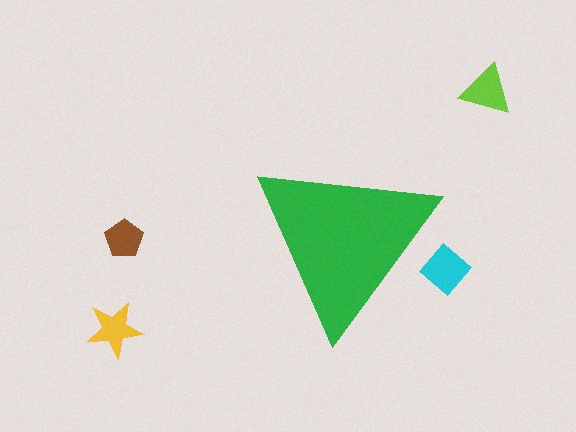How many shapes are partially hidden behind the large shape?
1 shape is partially hidden.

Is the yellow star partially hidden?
No, the yellow star is fully visible.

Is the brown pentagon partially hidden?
No, the brown pentagon is fully visible.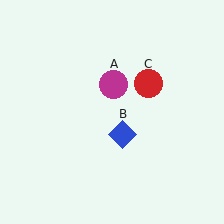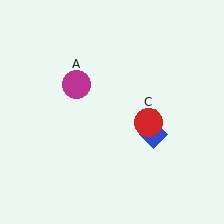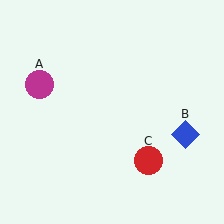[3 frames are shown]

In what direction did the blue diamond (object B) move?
The blue diamond (object B) moved right.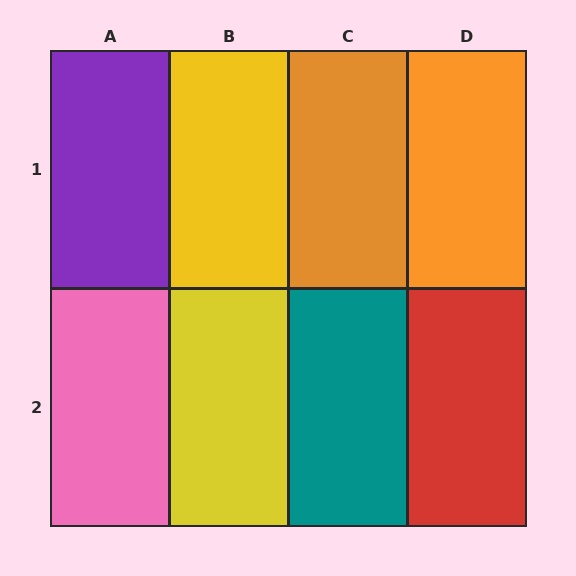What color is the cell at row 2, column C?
Teal.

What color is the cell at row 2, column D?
Red.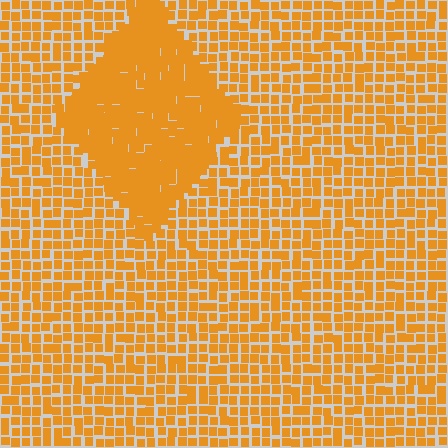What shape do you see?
I see a diamond.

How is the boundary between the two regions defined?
The boundary is defined by a change in element density (approximately 1.7x ratio). All elements are the same color, size, and shape.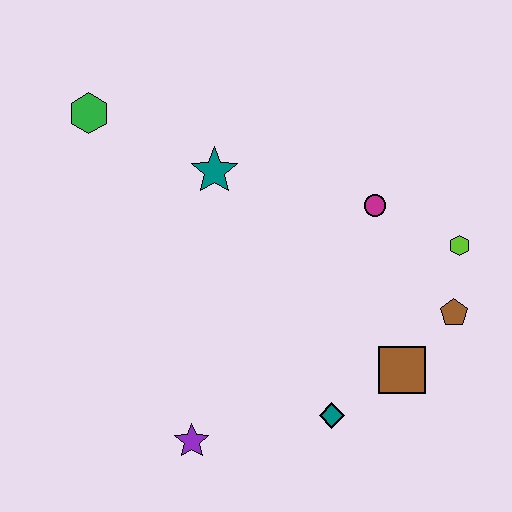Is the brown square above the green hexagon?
No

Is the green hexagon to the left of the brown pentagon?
Yes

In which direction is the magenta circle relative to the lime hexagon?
The magenta circle is to the left of the lime hexagon.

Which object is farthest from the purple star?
The green hexagon is farthest from the purple star.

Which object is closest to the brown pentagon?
The lime hexagon is closest to the brown pentagon.